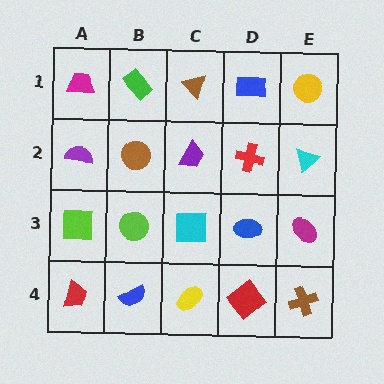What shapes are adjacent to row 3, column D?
A red cross (row 2, column D), a red diamond (row 4, column D), a cyan square (row 3, column C), a magenta ellipse (row 3, column E).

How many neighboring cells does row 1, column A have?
2.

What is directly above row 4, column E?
A magenta ellipse.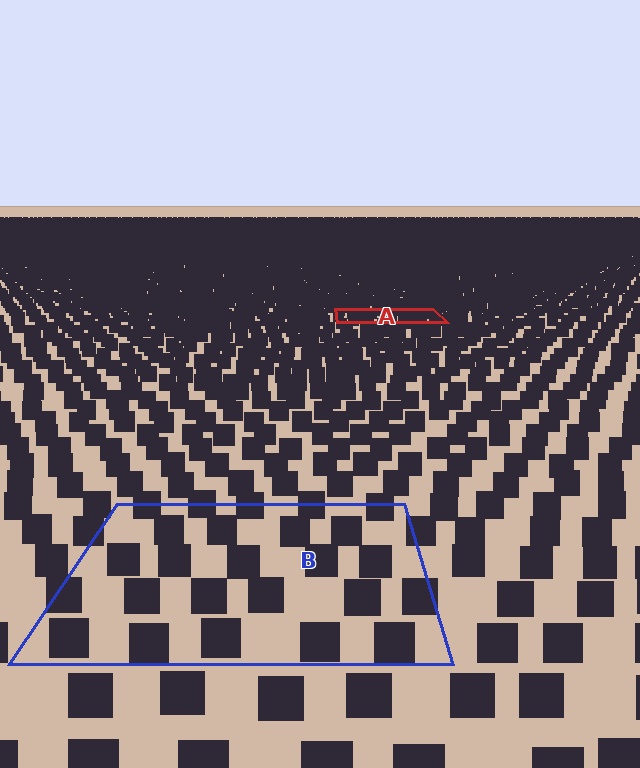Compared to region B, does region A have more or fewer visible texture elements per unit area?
Region A has more texture elements per unit area — they are packed more densely because it is farther away.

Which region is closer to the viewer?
Region B is closer. The texture elements there are larger and more spread out.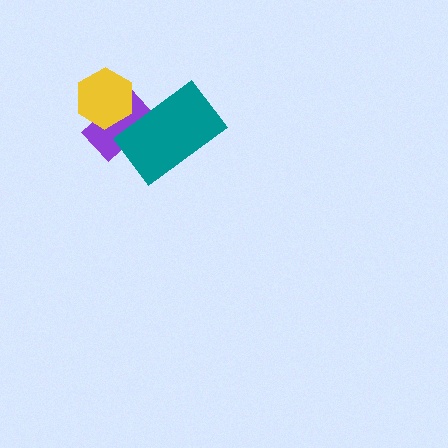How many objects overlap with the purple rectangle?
2 objects overlap with the purple rectangle.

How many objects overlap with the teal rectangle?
1 object overlaps with the teal rectangle.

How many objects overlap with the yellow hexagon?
1 object overlaps with the yellow hexagon.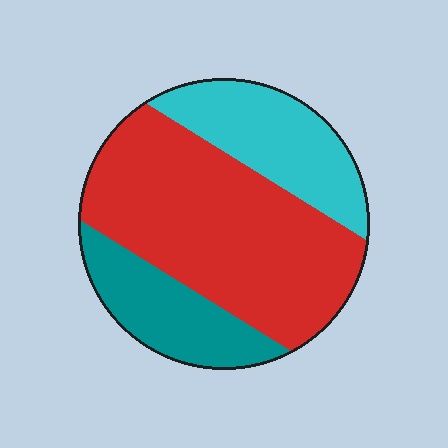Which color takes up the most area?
Red, at roughly 55%.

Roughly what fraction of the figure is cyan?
Cyan takes up about one quarter (1/4) of the figure.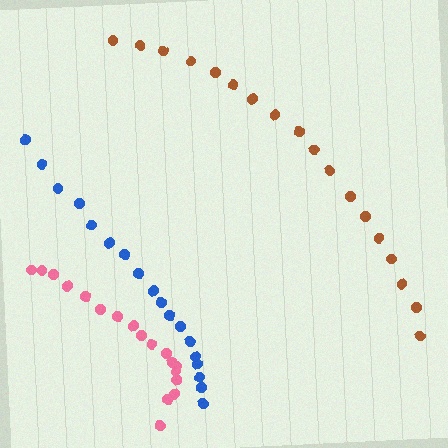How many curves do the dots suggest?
There are 3 distinct paths.